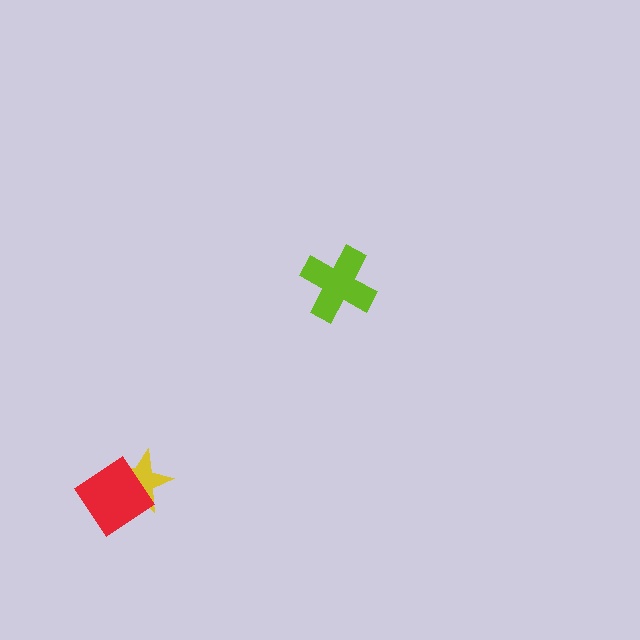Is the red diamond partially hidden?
No, no other shape covers it.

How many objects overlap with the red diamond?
1 object overlaps with the red diamond.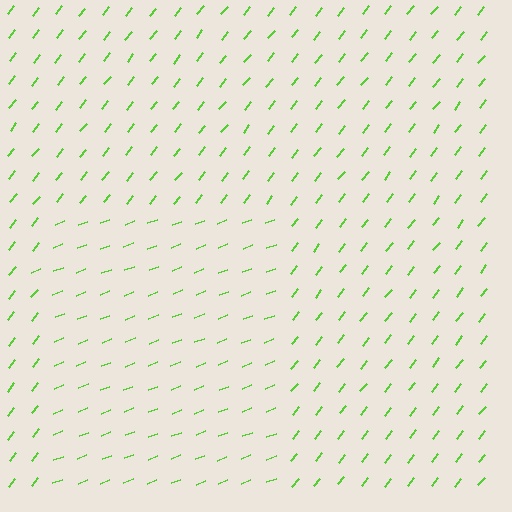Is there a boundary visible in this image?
Yes, there is a texture boundary formed by a change in line orientation.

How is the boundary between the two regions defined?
The boundary is defined purely by a change in line orientation (approximately 30 degrees difference). All lines are the same color and thickness.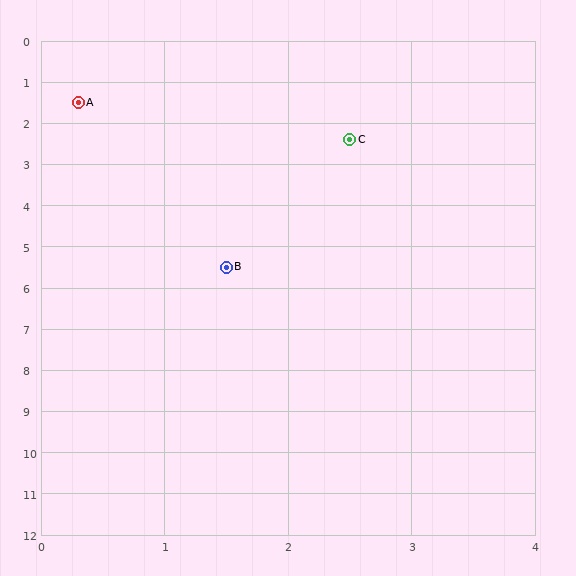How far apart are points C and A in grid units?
Points C and A are about 2.4 grid units apart.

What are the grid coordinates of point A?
Point A is at approximately (0.3, 1.5).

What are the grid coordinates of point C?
Point C is at approximately (2.5, 2.4).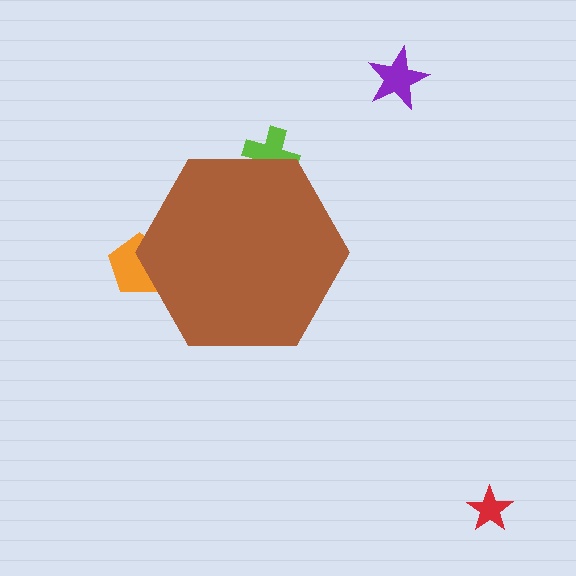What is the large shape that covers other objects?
A brown hexagon.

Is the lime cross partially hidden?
Yes, the lime cross is partially hidden behind the brown hexagon.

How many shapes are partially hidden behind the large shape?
2 shapes are partially hidden.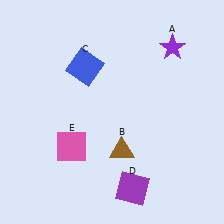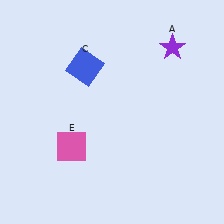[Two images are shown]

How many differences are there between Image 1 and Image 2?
There are 2 differences between the two images.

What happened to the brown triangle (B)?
The brown triangle (B) was removed in Image 2. It was in the bottom-right area of Image 1.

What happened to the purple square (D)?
The purple square (D) was removed in Image 2. It was in the bottom-right area of Image 1.